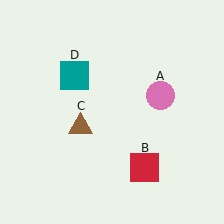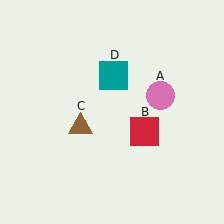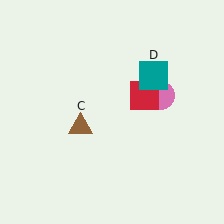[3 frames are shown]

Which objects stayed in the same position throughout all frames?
Pink circle (object A) and brown triangle (object C) remained stationary.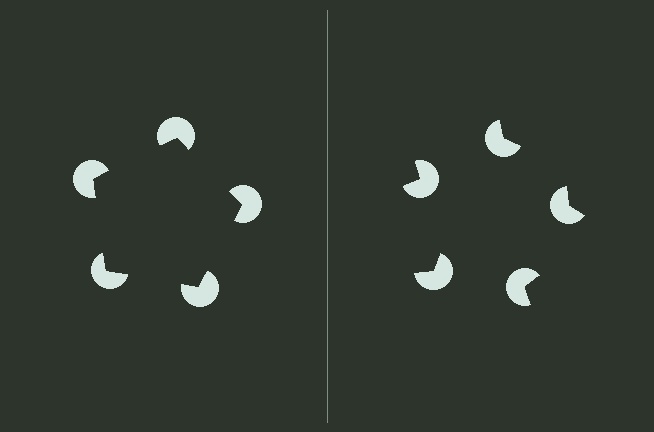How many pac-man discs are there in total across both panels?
10 — 5 on each side.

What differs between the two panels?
The pac-man discs are positioned identically on both sides; only the wedge orientations differ. On the left they align to a pentagon; on the right they are misaligned.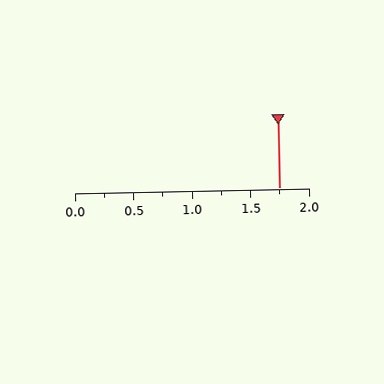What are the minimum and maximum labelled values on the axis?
The axis runs from 0.0 to 2.0.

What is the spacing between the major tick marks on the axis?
The major ticks are spaced 0.5 apart.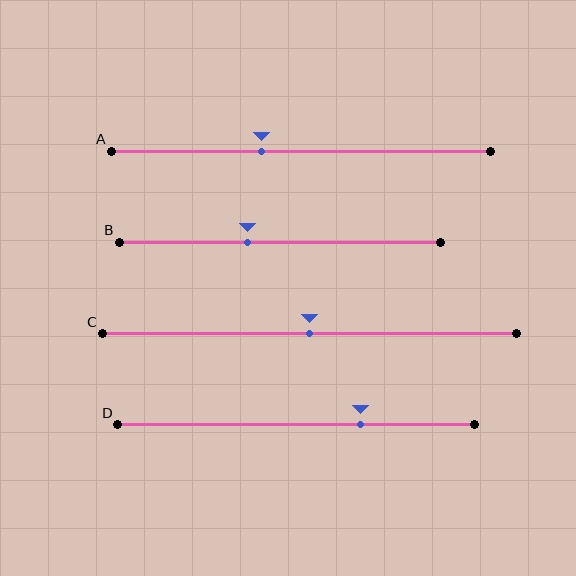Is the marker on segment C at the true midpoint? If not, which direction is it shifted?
Yes, the marker on segment C is at the true midpoint.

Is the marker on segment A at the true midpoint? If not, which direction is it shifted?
No, the marker on segment A is shifted to the left by about 11% of the segment length.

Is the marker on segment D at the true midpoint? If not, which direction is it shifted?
No, the marker on segment D is shifted to the right by about 18% of the segment length.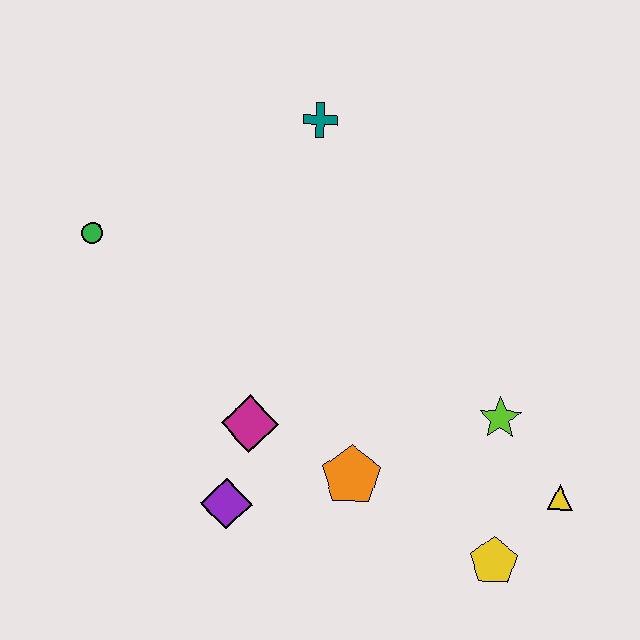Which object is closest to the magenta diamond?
The purple diamond is closest to the magenta diamond.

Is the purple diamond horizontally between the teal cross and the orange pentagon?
No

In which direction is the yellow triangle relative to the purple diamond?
The yellow triangle is to the right of the purple diamond.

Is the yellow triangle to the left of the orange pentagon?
No